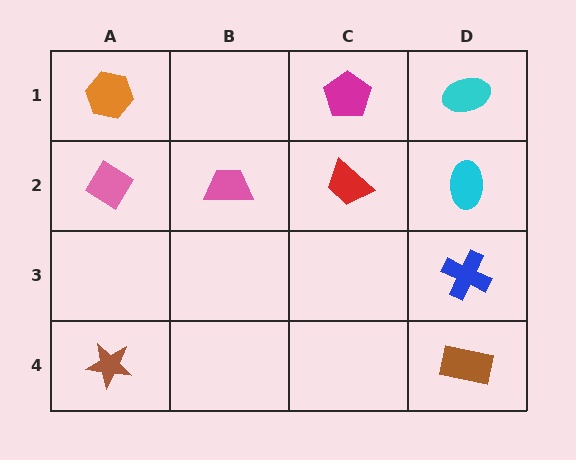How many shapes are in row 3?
1 shape.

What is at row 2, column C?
A red trapezoid.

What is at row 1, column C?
A magenta pentagon.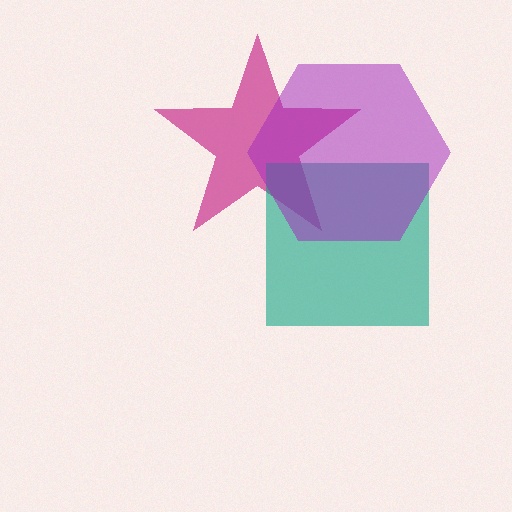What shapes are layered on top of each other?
The layered shapes are: a magenta star, a teal square, a purple hexagon.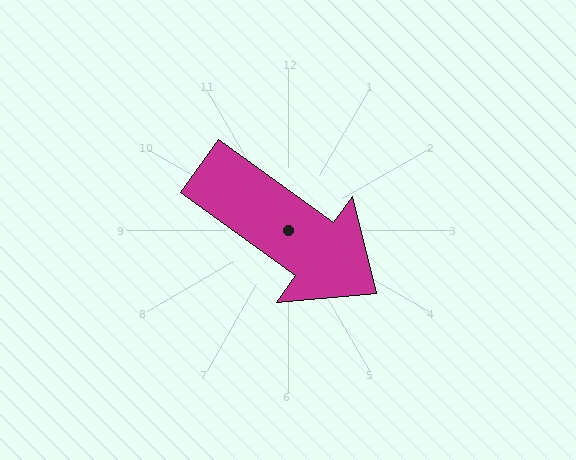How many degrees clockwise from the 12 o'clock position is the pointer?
Approximately 126 degrees.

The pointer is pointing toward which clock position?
Roughly 4 o'clock.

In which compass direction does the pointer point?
Southeast.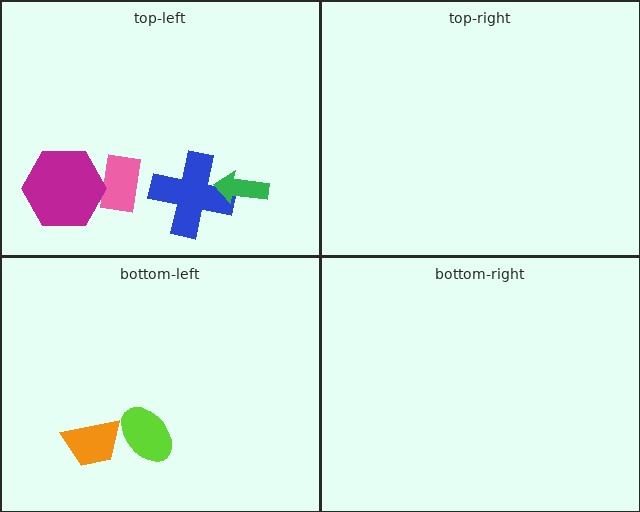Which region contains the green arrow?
The top-left region.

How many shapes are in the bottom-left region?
2.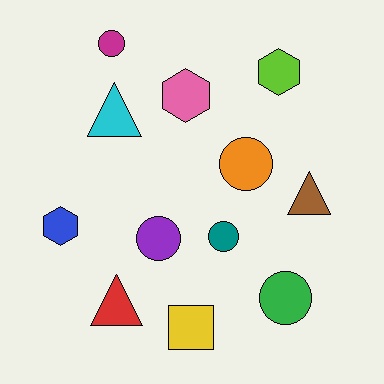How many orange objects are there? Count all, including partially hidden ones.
There is 1 orange object.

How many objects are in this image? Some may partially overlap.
There are 12 objects.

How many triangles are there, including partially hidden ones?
There are 3 triangles.